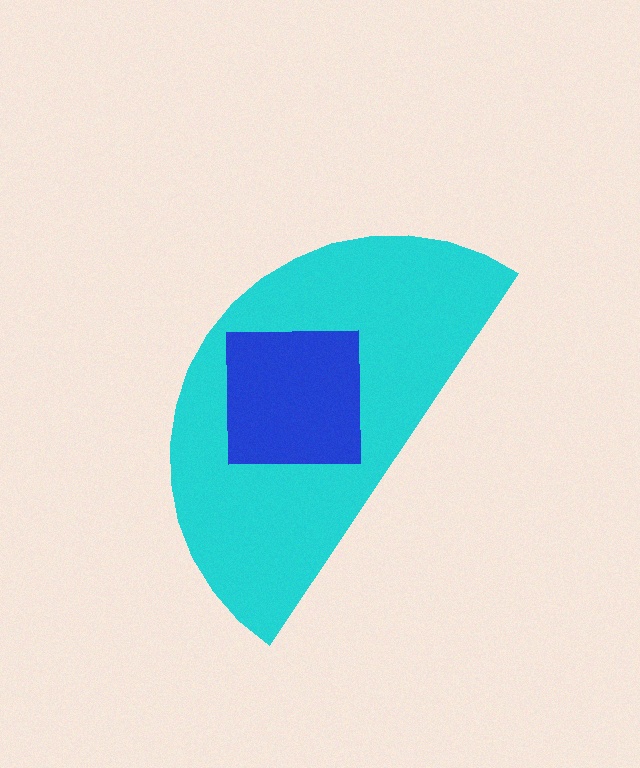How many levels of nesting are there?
2.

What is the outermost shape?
The cyan semicircle.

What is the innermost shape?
The blue square.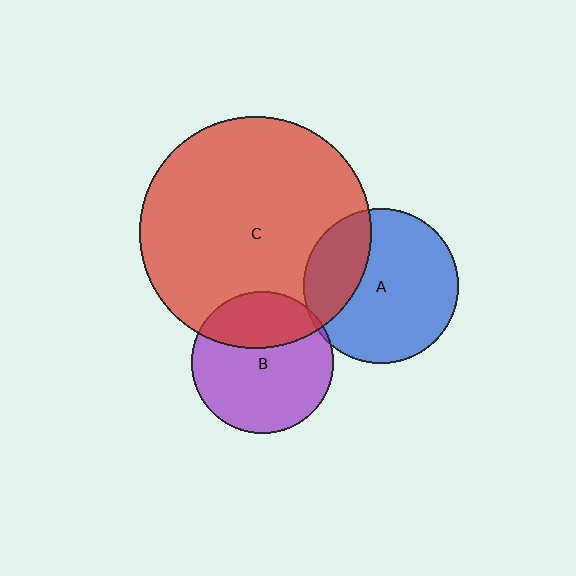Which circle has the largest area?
Circle C (red).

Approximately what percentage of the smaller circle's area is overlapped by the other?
Approximately 30%.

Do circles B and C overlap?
Yes.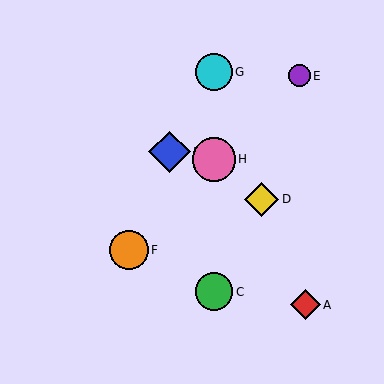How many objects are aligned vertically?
3 objects (C, G, H) are aligned vertically.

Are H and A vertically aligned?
No, H is at x≈214 and A is at x≈305.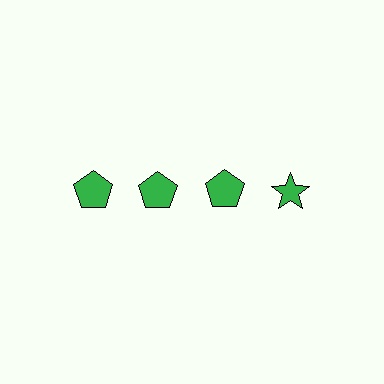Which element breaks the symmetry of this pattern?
The green star in the top row, second from right column breaks the symmetry. All other shapes are green pentagons.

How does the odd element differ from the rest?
It has a different shape: star instead of pentagon.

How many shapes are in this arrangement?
There are 4 shapes arranged in a grid pattern.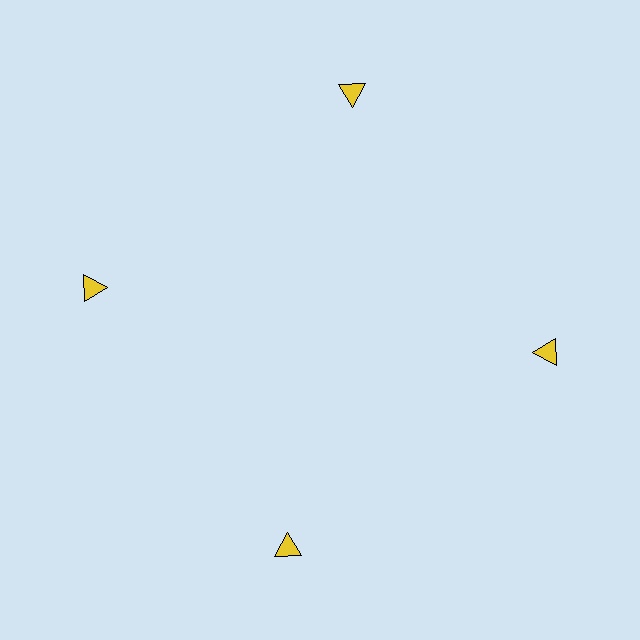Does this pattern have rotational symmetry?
Yes, this pattern has 4-fold rotational symmetry. It looks the same after rotating 90 degrees around the center.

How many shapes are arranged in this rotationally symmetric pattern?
There are 4 shapes, arranged in 4 groups of 1.